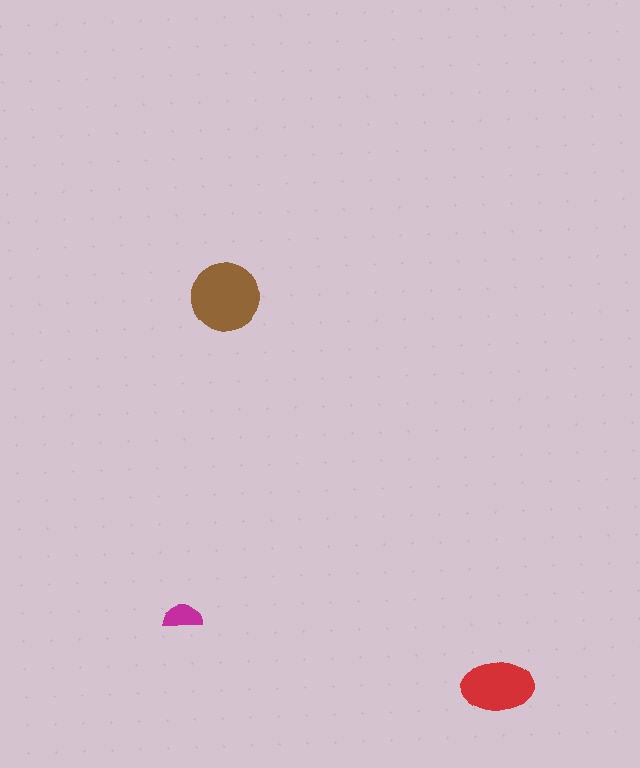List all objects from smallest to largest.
The magenta semicircle, the red ellipse, the brown circle.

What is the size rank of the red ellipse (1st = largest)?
2nd.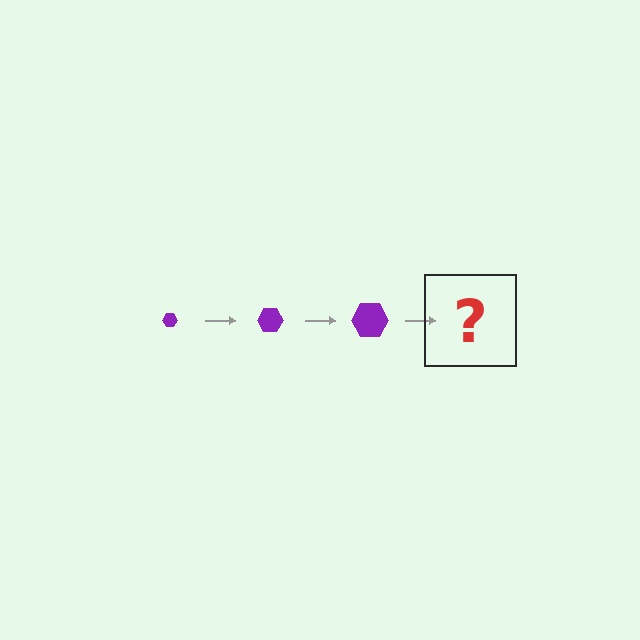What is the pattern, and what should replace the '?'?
The pattern is that the hexagon gets progressively larger each step. The '?' should be a purple hexagon, larger than the previous one.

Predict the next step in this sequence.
The next step is a purple hexagon, larger than the previous one.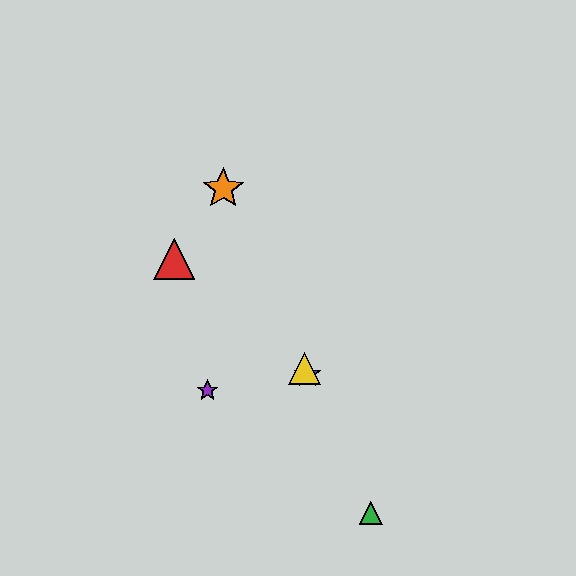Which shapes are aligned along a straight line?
The blue star, the green triangle, the yellow triangle, the orange star are aligned along a straight line.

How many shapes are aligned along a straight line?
4 shapes (the blue star, the green triangle, the yellow triangle, the orange star) are aligned along a straight line.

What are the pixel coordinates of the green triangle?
The green triangle is at (371, 513).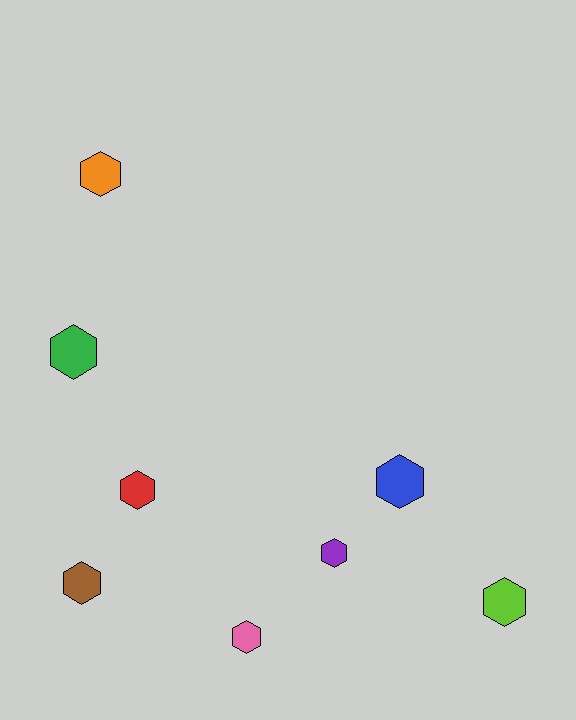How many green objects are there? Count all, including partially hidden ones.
There is 1 green object.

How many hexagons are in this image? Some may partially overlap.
There are 8 hexagons.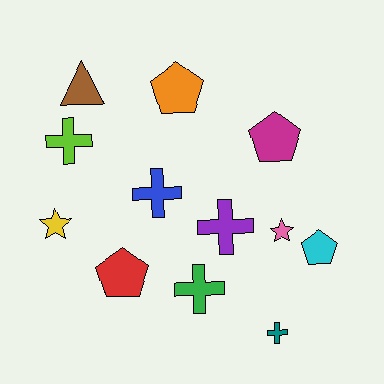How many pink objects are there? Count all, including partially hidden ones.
There is 1 pink object.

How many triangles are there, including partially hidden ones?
There is 1 triangle.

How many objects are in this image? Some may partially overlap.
There are 12 objects.